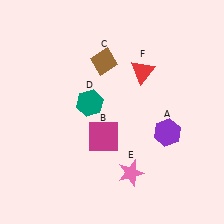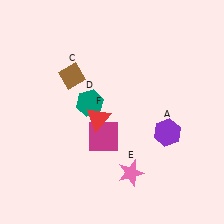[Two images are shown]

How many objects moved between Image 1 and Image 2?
2 objects moved between the two images.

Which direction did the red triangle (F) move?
The red triangle (F) moved down.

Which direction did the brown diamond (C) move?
The brown diamond (C) moved left.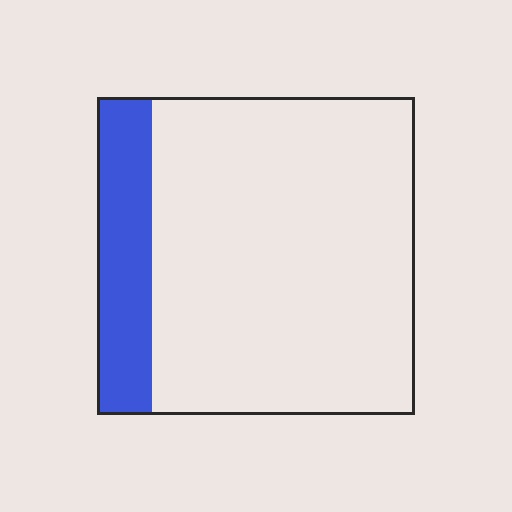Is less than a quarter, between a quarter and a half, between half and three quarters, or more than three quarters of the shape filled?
Less than a quarter.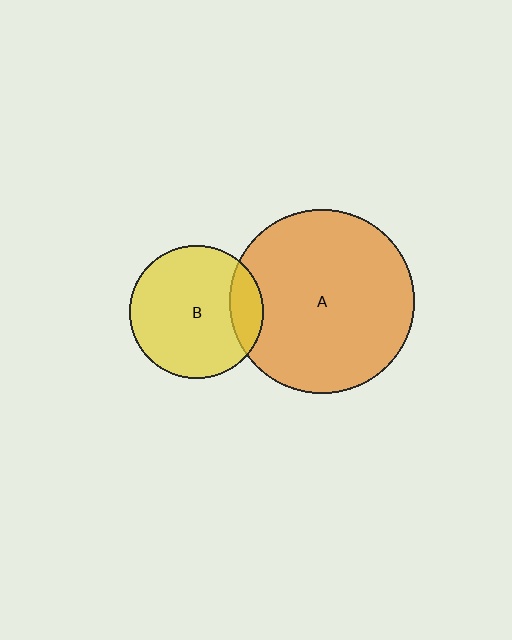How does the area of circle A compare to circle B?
Approximately 1.9 times.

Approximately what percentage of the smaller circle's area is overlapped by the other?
Approximately 15%.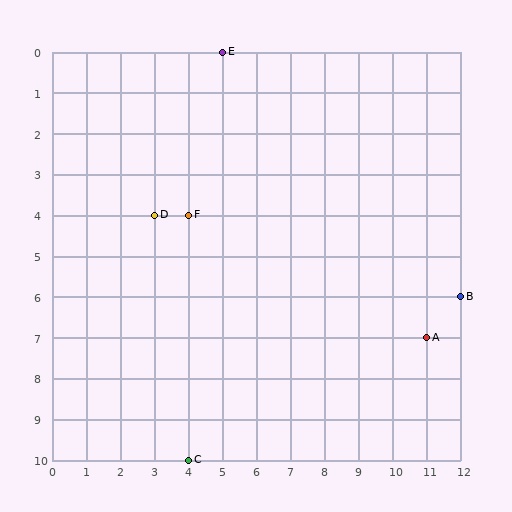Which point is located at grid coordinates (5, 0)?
Point E is at (5, 0).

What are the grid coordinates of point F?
Point F is at grid coordinates (4, 4).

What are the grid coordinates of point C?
Point C is at grid coordinates (4, 10).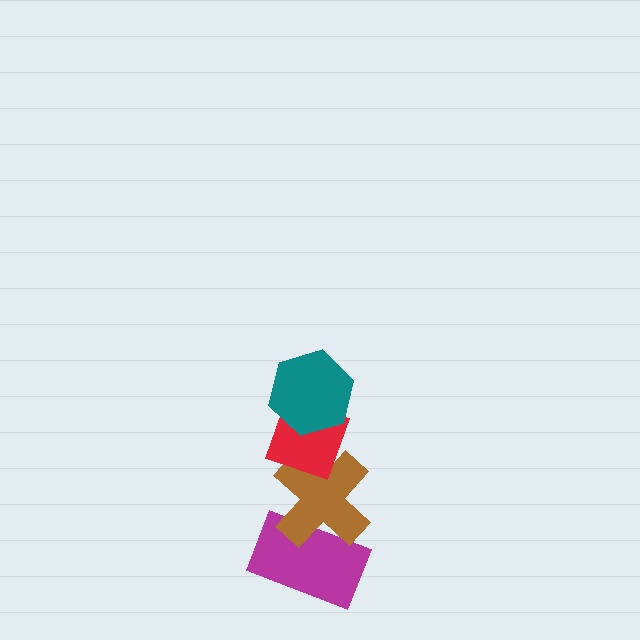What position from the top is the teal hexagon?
The teal hexagon is 1st from the top.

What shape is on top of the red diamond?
The teal hexagon is on top of the red diamond.